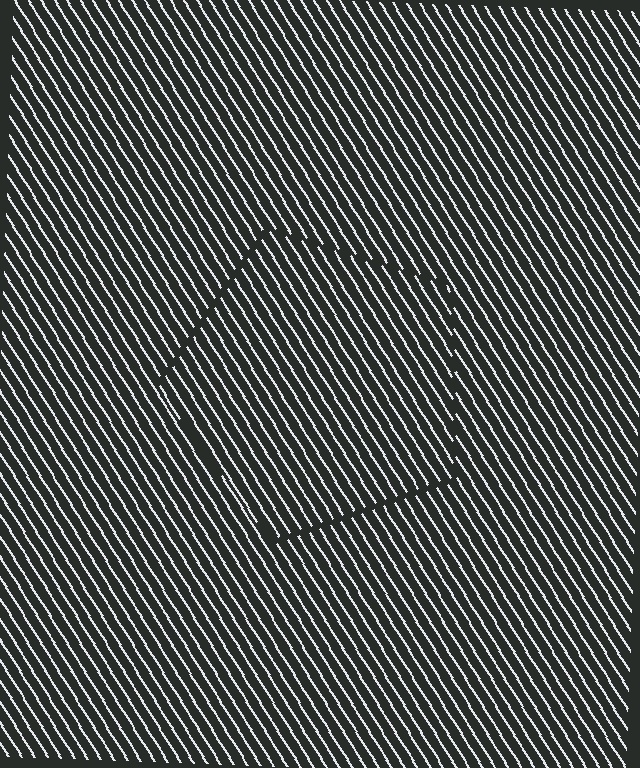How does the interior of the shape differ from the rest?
The interior of the shape contains the same grating, shifted by half a period — the contour is defined by the phase discontinuity where line-ends from the inner and outer gratings abut.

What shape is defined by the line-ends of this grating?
An illusory pentagon. The interior of the shape contains the same grating, shifted by half a period — the contour is defined by the phase discontinuity where line-ends from the inner and outer gratings abut.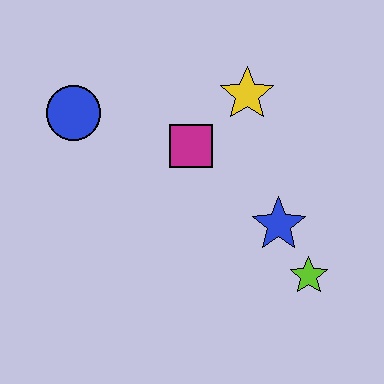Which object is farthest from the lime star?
The blue circle is farthest from the lime star.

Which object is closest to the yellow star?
The magenta square is closest to the yellow star.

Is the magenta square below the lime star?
No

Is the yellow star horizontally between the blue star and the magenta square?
Yes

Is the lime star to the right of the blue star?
Yes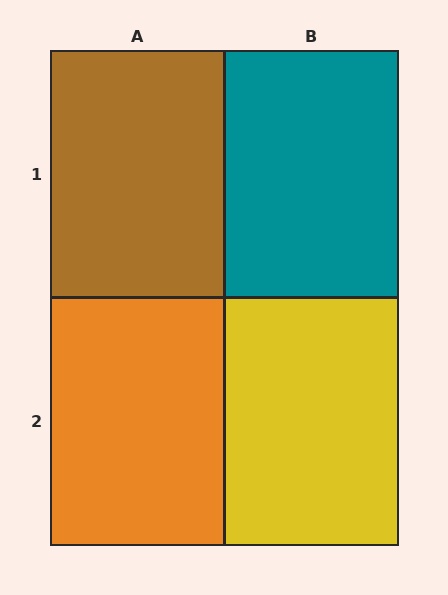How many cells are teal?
1 cell is teal.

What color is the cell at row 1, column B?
Teal.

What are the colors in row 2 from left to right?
Orange, yellow.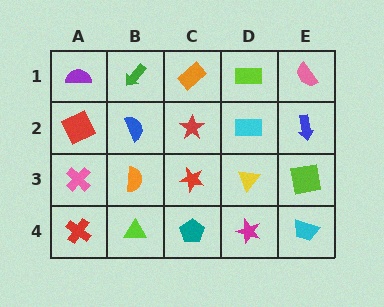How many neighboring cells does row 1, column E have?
2.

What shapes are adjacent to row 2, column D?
A lime rectangle (row 1, column D), a yellow triangle (row 3, column D), a red star (row 2, column C), a blue arrow (row 2, column E).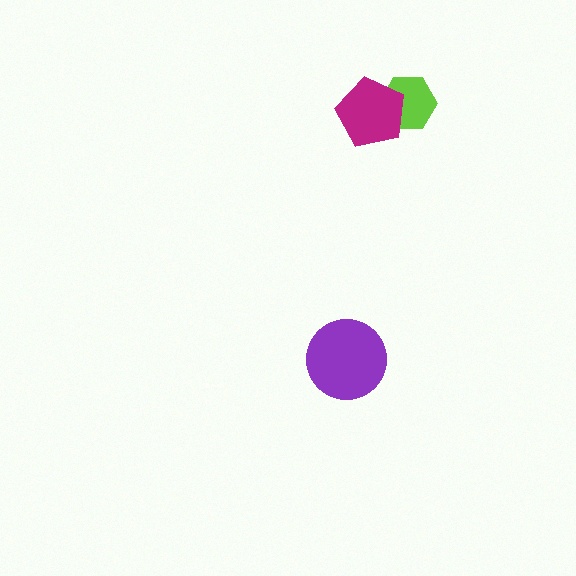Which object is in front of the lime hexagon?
The magenta pentagon is in front of the lime hexagon.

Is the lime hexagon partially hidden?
Yes, it is partially covered by another shape.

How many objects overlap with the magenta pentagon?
1 object overlaps with the magenta pentagon.